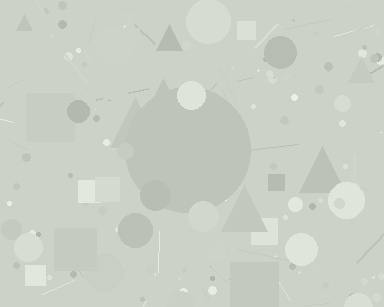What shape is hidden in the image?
A circle is hidden in the image.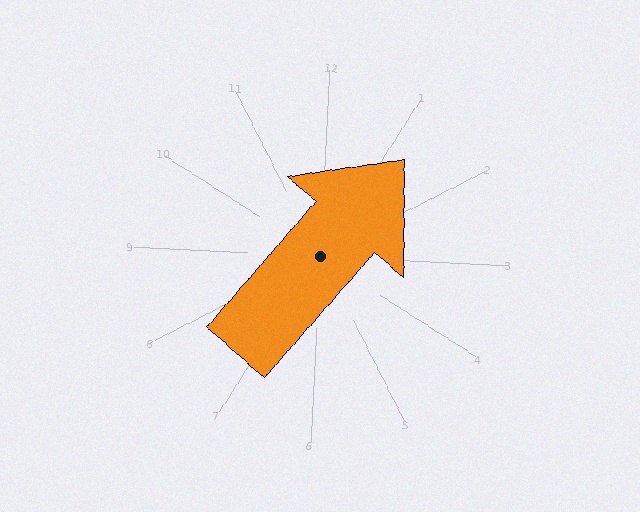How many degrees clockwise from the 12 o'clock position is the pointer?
Approximately 38 degrees.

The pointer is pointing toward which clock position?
Roughly 1 o'clock.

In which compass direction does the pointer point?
Northeast.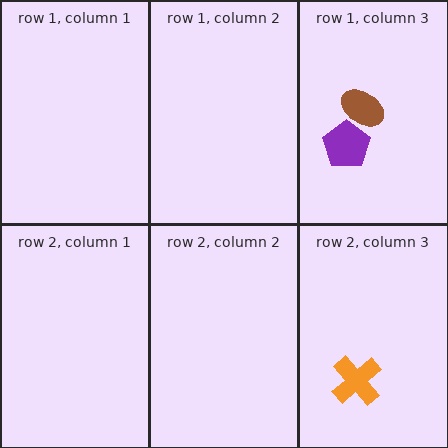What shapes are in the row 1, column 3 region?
The brown ellipse, the purple pentagon.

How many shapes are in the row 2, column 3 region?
1.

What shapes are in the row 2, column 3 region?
The orange cross.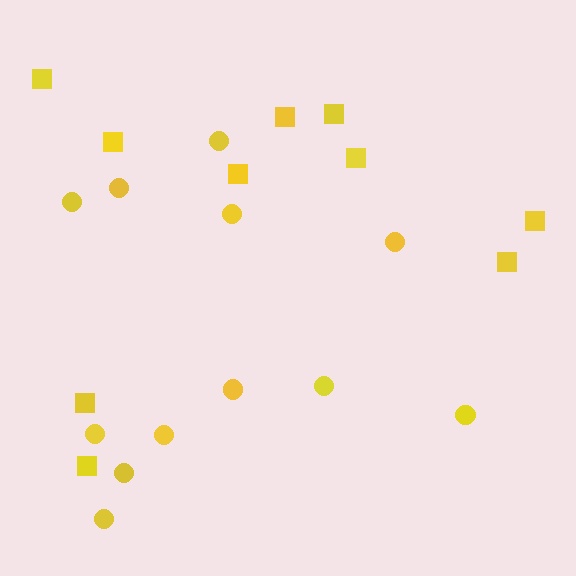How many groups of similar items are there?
There are 2 groups: one group of squares (10) and one group of circles (12).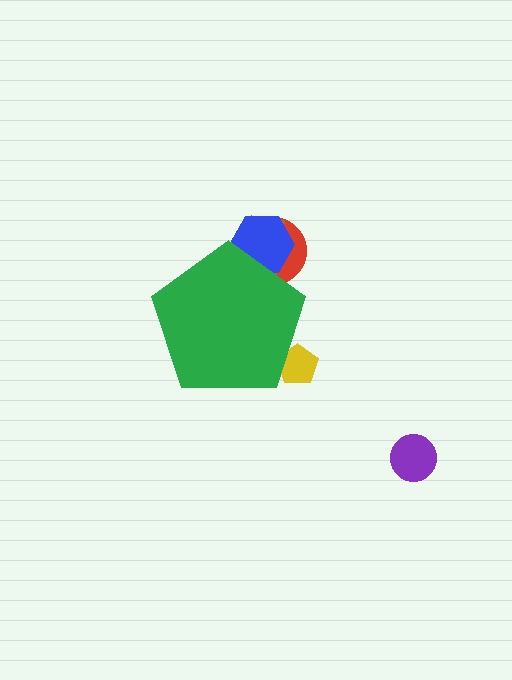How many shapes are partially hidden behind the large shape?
5 shapes are partially hidden.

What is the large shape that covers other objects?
A green pentagon.